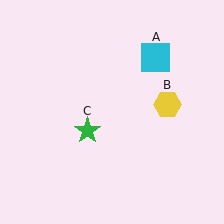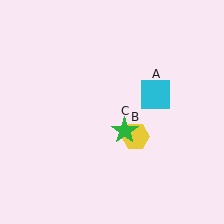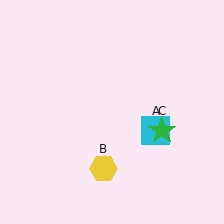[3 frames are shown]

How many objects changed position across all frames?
3 objects changed position: cyan square (object A), yellow hexagon (object B), green star (object C).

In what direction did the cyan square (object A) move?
The cyan square (object A) moved down.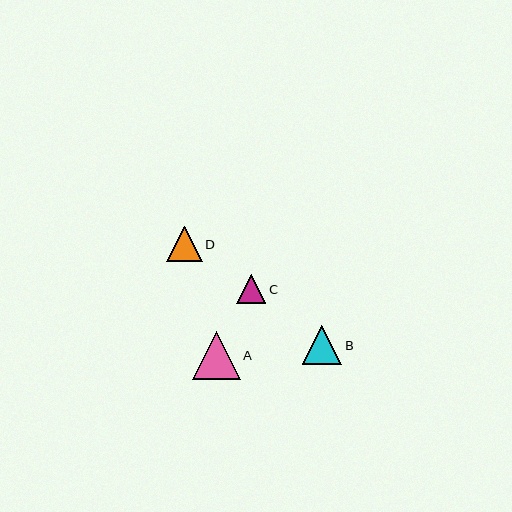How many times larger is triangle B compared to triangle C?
Triangle B is approximately 1.4 times the size of triangle C.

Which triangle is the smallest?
Triangle C is the smallest with a size of approximately 29 pixels.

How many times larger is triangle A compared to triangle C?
Triangle A is approximately 1.7 times the size of triangle C.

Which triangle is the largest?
Triangle A is the largest with a size of approximately 48 pixels.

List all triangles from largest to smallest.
From largest to smallest: A, B, D, C.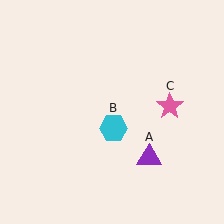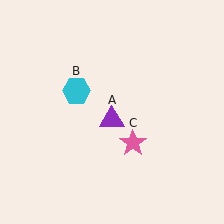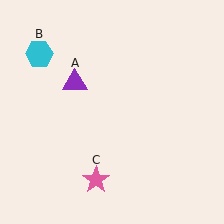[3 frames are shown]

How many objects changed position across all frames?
3 objects changed position: purple triangle (object A), cyan hexagon (object B), pink star (object C).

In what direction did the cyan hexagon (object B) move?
The cyan hexagon (object B) moved up and to the left.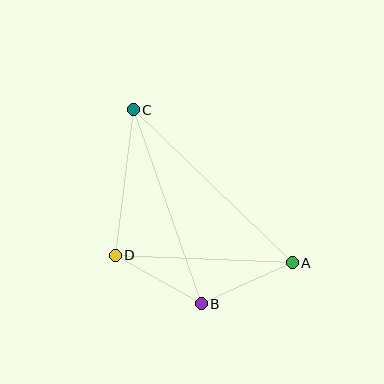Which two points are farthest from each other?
Points A and C are farthest from each other.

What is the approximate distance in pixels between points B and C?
The distance between B and C is approximately 205 pixels.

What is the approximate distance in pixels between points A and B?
The distance between A and B is approximately 100 pixels.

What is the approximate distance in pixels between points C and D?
The distance between C and D is approximately 147 pixels.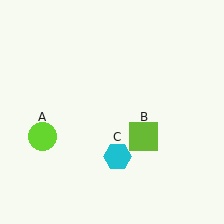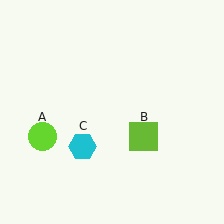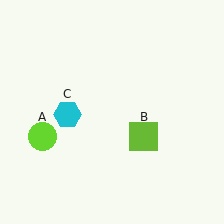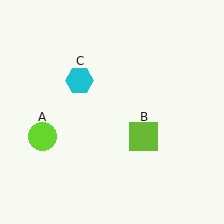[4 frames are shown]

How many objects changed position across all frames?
1 object changed position: cyan hexagon (object C).